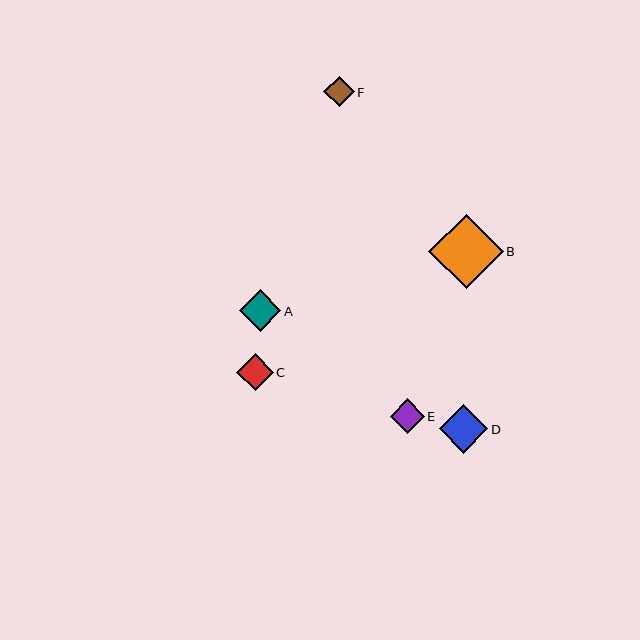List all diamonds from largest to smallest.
From largest to smallest: B, D, A, C, E, F.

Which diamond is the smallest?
Diamond F is the smallest with a size of approximately 30 pixels.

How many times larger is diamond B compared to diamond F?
Diamond B is approximately 2.4 times the size of diamond F.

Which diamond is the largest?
Diamond B is the largest with a size of approximately 74 pixels.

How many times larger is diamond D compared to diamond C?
Diamond D is approximately 1.3 times the size of diamond C.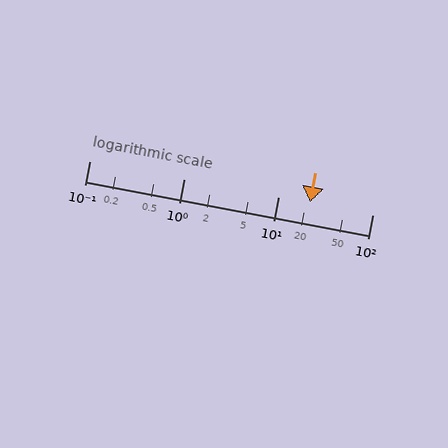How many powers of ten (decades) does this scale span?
The scale spans 3 decades, from 0.1 to 100.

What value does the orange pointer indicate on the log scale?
The pointer indicates approximately 22.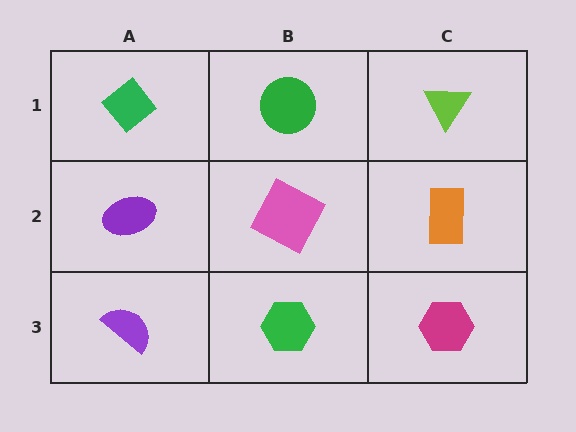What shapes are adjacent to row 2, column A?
A green diamond (row 1, column A), a purple semicircle (row 3, column A), a pink square (row 2, column B).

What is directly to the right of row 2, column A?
A pink square.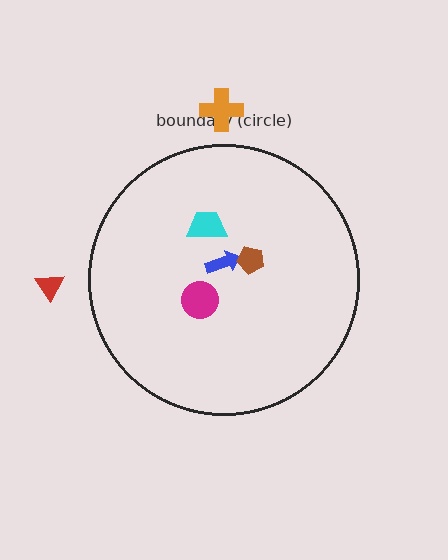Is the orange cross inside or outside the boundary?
Outside.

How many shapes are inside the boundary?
4 inside, 2 outside.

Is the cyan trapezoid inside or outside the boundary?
Inside.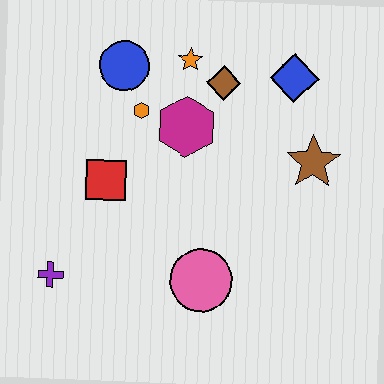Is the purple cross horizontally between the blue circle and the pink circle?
No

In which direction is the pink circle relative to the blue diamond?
The pink circle is below the blue diamond.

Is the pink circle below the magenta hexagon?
Yes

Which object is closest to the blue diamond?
The brown diamond is closest to the blue diamond.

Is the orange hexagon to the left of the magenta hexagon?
Yes